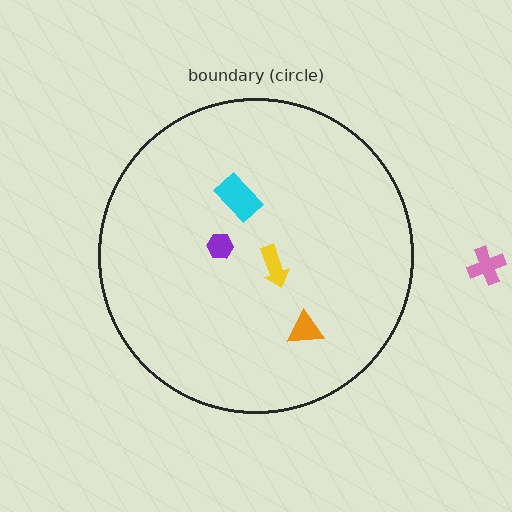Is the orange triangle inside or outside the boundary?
Inside.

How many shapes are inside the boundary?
4 inside, 1 outside.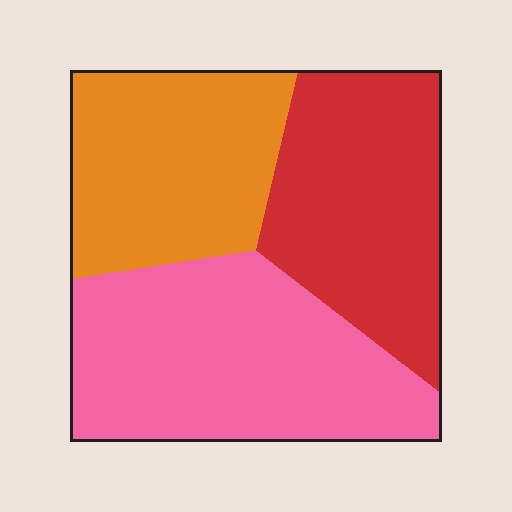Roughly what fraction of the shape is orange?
Orange takes up about one quarter (1/4) of the shape.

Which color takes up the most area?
Pink, at roughly 40%.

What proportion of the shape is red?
Red covers 31% of the shape.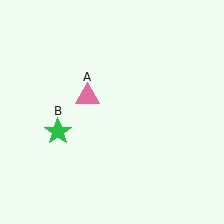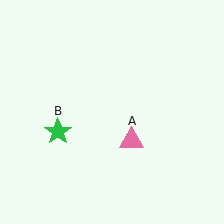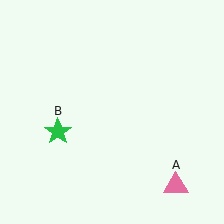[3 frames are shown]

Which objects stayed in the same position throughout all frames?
Green star (object B) remained stationary.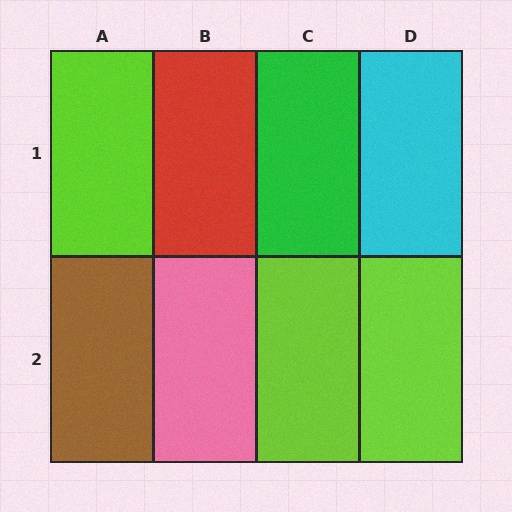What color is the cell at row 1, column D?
Cyan.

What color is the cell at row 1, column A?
Lime.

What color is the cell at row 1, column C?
Green.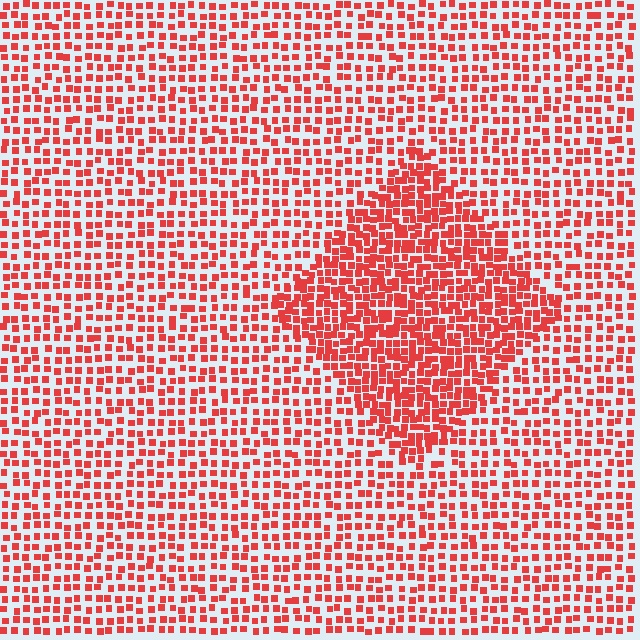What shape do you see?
I see a diamond.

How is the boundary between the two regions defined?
The boundary is defined by a change in element density (approximately 1.8x ratio). All elements are the same color, size, and shape.